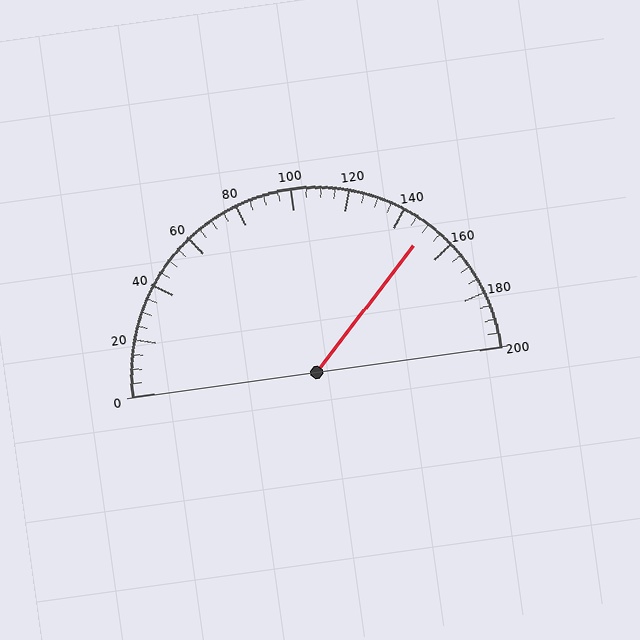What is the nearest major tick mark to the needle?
The nearest major tick mark is 160.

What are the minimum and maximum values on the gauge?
The gauge ranges from 0 to 200.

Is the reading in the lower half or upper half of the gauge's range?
The reading is in the upper half of the range (0 to 200).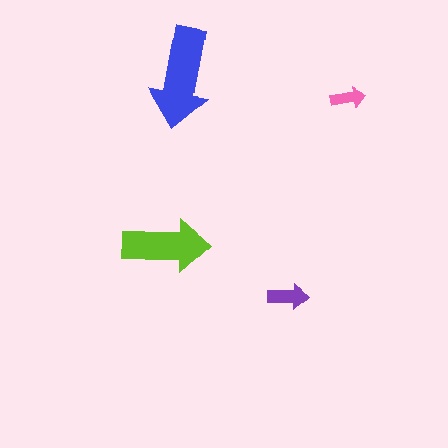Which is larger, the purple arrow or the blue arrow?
The blue one.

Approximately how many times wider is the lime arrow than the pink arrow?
About 2.5 times wider.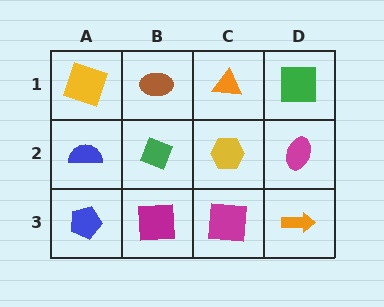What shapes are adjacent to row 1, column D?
A magenta ellipse (row 2, column D), an orange triangle (row 1, column C).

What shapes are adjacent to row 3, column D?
A magenta ellipse (row 2, column D), a magenta square (row 3, column C).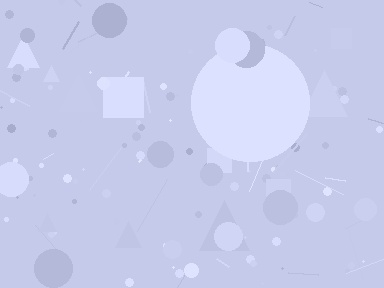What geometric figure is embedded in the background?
A circle is embedded in the background.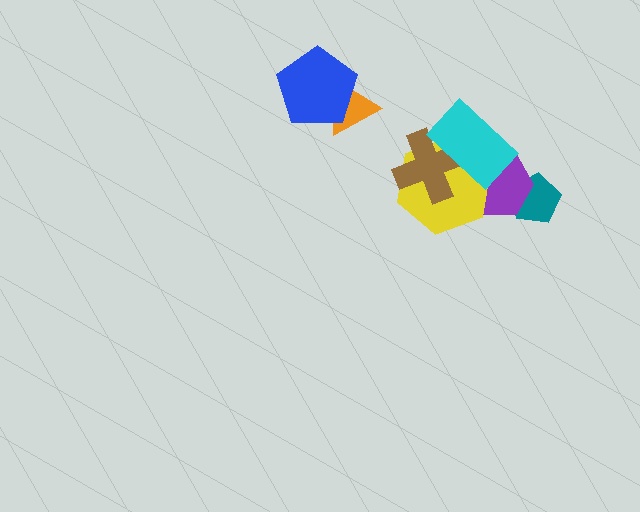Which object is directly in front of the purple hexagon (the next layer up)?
The yellow hexagon is directly in front of the purple hexagon.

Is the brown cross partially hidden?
Yes, it is partially covered by another shape.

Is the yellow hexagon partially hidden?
Yes, it is partially covered by another shape.